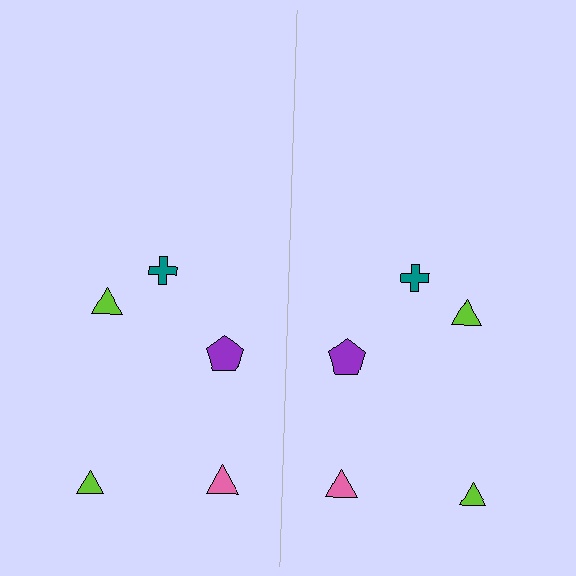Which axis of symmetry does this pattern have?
The pattern has a vertical axis of symmetry running through the center of the image.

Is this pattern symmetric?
Yes, this pattern has bilateral (reflection) symmetry.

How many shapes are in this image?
There are 10 shapes in this image.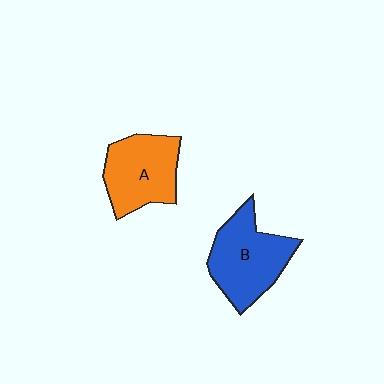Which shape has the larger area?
Shape B (blue).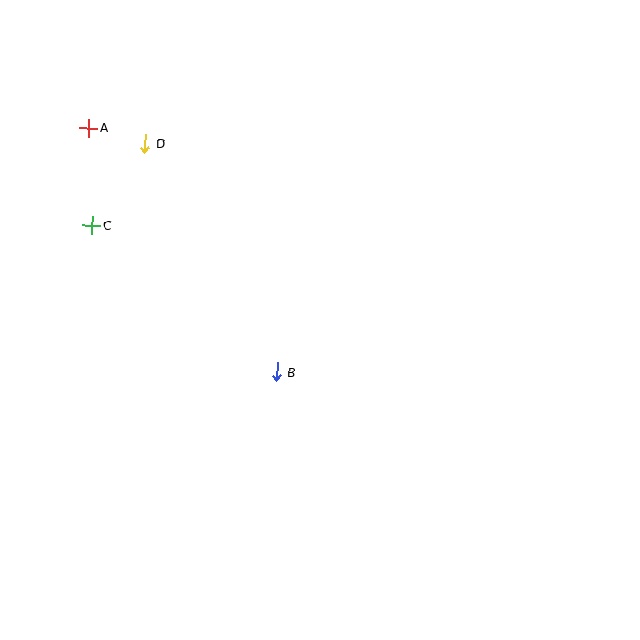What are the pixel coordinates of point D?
Point D is at (145, 143).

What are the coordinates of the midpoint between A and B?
The midpoint between A and B is at (183, 250).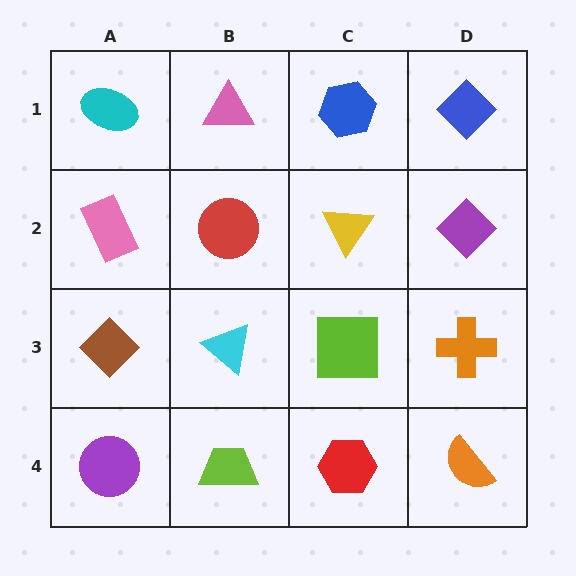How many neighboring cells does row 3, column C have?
4.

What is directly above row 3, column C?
A yellow triangle.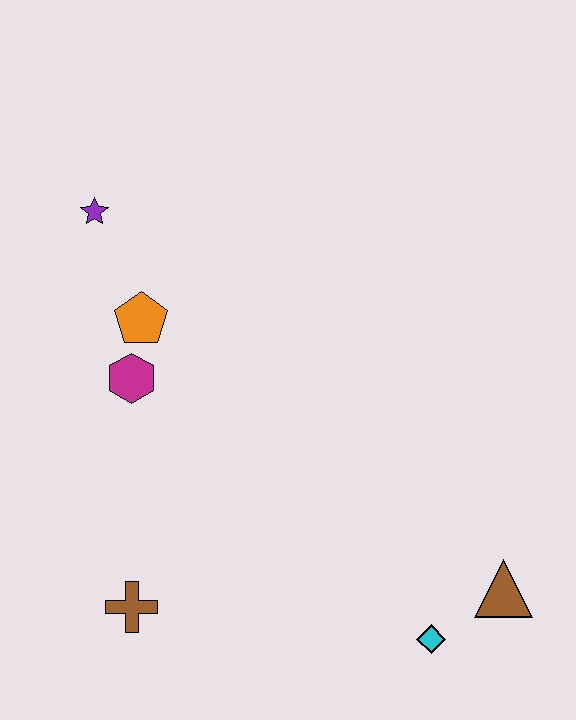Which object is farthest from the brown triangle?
The purple star is farthest from the brown triangle.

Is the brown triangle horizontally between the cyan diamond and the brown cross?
No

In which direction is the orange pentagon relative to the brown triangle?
The orange pentagon is to the left of the brown triangle.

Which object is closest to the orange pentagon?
The magenta hexagon is closest to the orange pentagon.